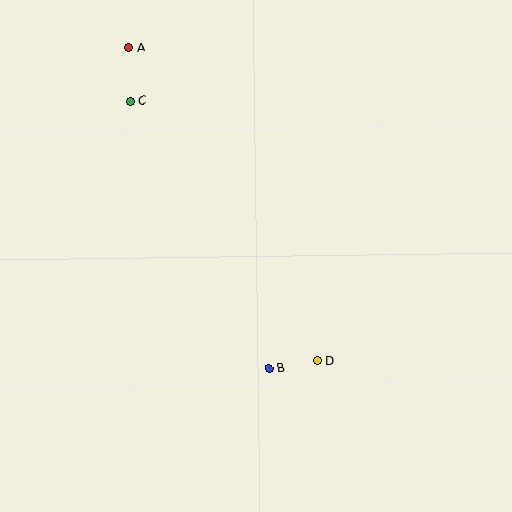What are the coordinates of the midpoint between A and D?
The midpoint between A and D is at (223, 204).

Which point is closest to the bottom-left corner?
Point B is closest to the bottom-left corner.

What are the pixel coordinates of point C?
Point C is at (130, 101).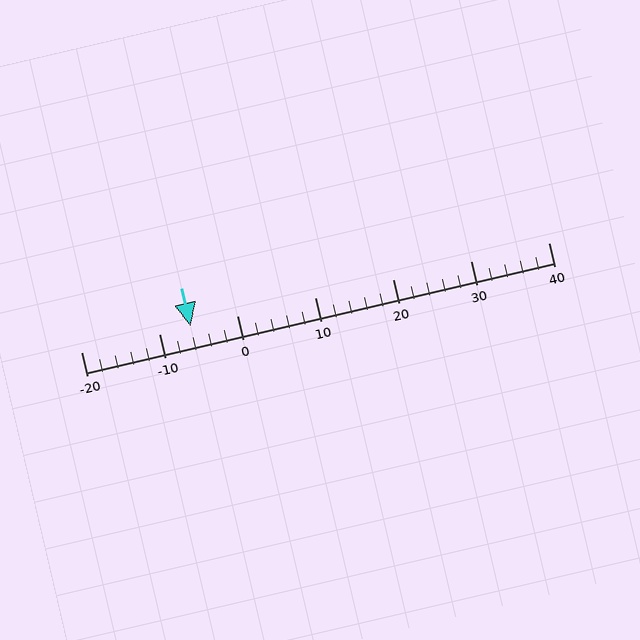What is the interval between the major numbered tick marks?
The major tick marks are spaced 10 units apart.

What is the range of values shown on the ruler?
The ruler shows values from -20 to 40.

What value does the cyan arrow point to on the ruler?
The cyan arrow points to approximately -6.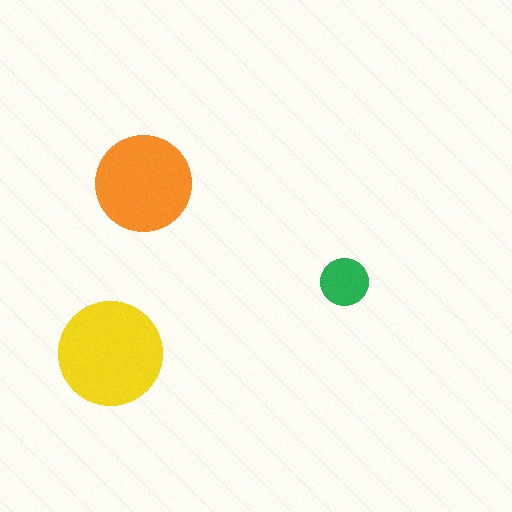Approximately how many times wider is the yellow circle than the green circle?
About 2 times wider.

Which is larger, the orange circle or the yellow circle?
The yellow one.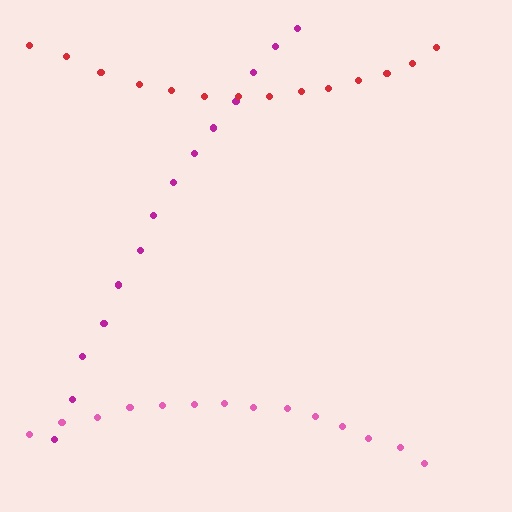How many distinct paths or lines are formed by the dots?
There are 3 distinct paths.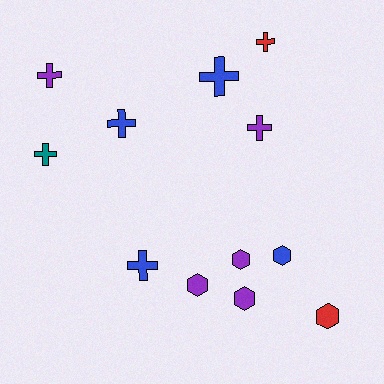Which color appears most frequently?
Purple, with 5 objects.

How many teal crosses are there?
There is 1 teal cross.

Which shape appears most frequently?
Cross, with 7 objects.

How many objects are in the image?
There are 12 objects.